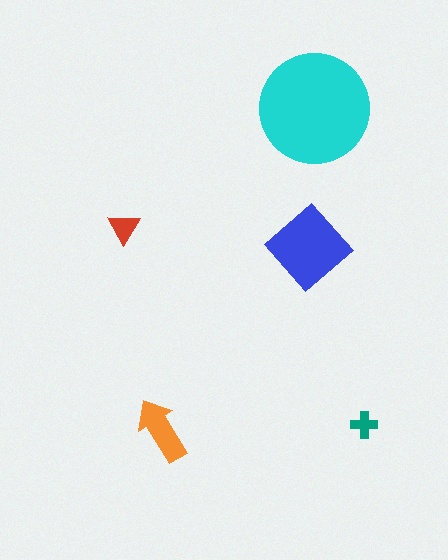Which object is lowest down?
The orange arrow is bottommost.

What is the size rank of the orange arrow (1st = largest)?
3rd.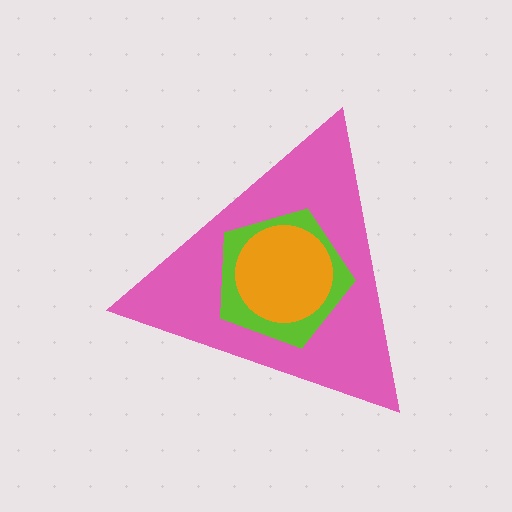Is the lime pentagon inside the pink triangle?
Yes.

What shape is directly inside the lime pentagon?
The orange circle.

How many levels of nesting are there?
3.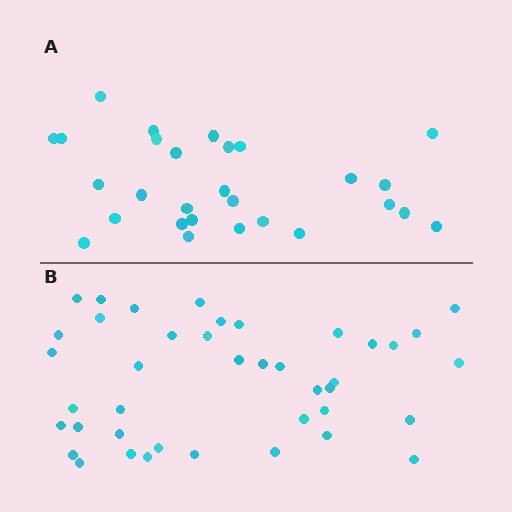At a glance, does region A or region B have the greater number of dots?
Region B (the bottom region) has more dots.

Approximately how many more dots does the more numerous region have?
Region B has approximately 15 more dots than region A.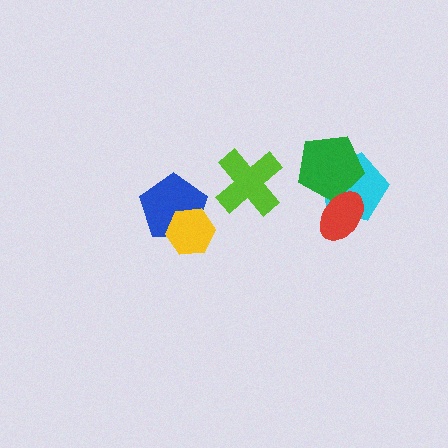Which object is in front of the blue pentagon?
The yellow hexagon is in front of the blue pentagon.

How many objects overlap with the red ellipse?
2 objects overlap with the red ellipse.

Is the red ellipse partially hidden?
No, no other shape covers it.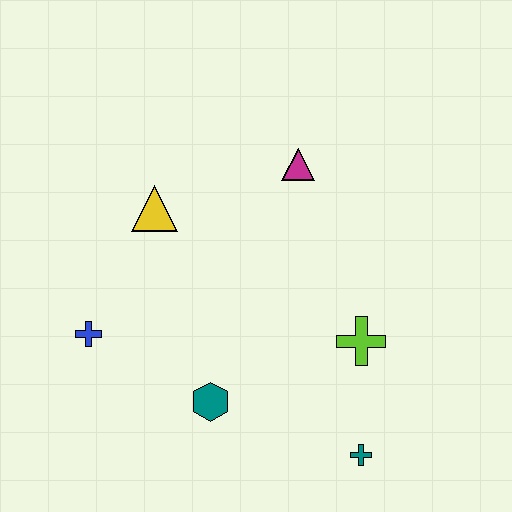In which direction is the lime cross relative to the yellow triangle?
The lime cross is to the right of the yellow triangle.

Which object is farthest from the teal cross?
The yellow triangle is farthest from the teal cross.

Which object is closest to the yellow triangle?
The blue cross is closest to the yellow triangle.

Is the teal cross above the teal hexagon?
No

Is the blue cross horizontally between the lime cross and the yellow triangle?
No